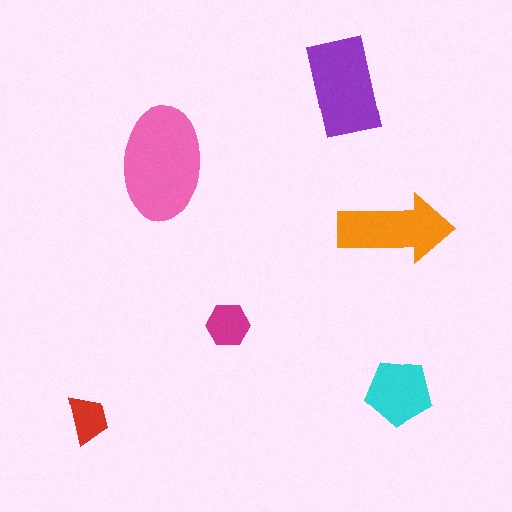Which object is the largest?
The pink ellipse.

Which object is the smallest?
The red trapezoid.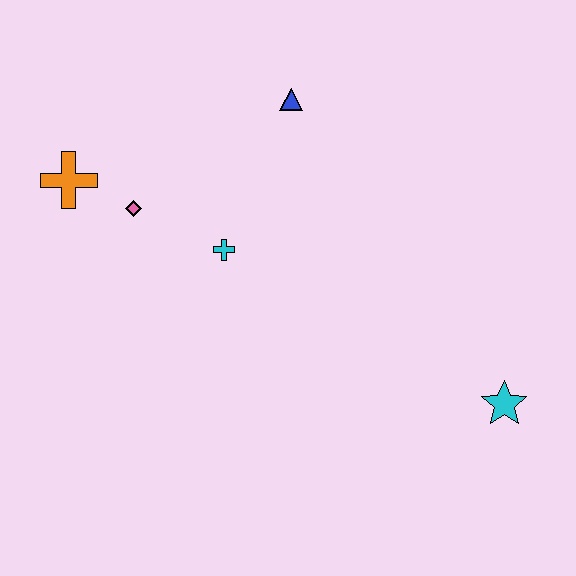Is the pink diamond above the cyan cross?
Yes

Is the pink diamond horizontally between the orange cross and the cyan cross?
Yes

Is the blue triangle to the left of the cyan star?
Yes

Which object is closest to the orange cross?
The pink diamond is closest to the orange cross.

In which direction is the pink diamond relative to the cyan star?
The pink diamond is to the left of the cyan star.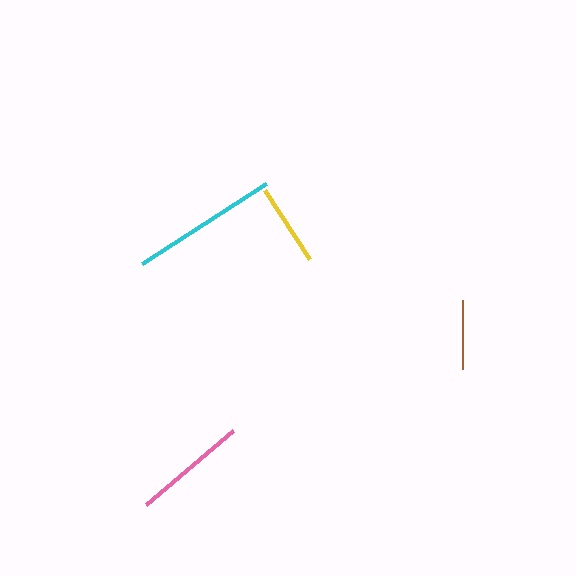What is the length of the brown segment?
The brown segment is approximately 70 pixels long.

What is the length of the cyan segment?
The cyan segment is approximately 148 pixels long.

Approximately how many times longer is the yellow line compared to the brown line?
The yellow line is approximately 1.2 times the length of the brown line.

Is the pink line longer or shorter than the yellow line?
The pink line is longer than the yellow line.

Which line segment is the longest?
The cyan line is the longest at approximately 148 pixels.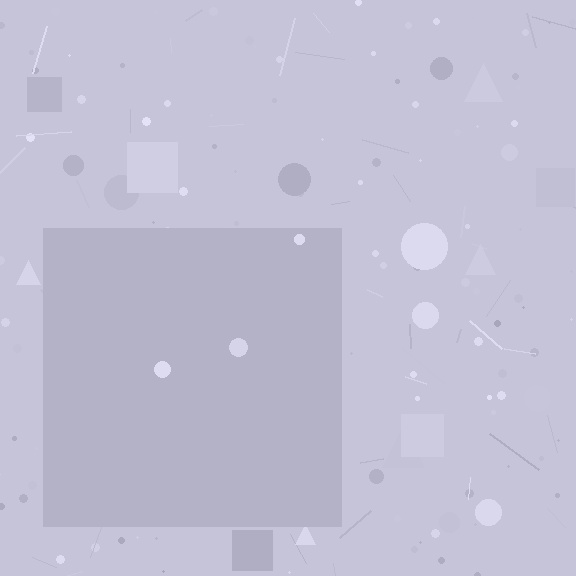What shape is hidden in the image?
A square is hidden in the image.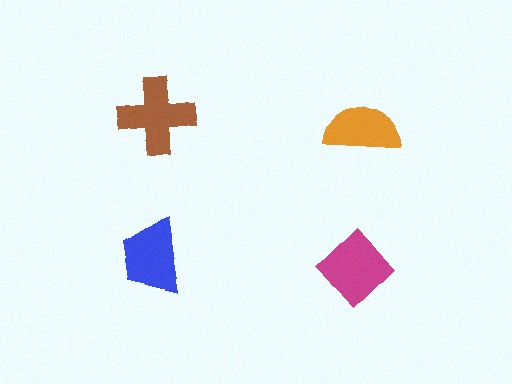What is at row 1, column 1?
A brown cross.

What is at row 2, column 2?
A magenta diamond.